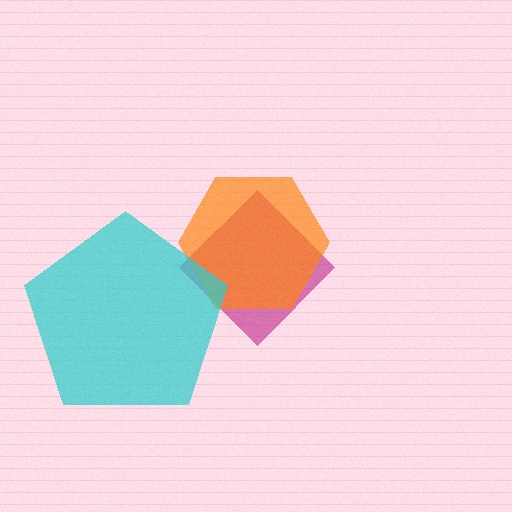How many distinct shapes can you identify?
There are 3 distinct shapes: a magenta diamond, an orange hexagon, a cyan pentagon.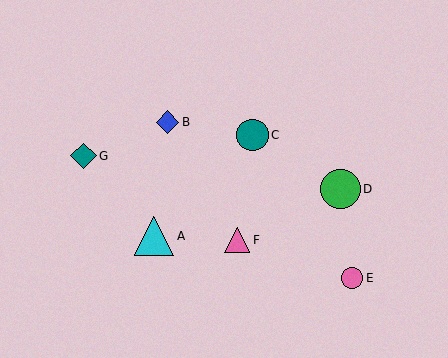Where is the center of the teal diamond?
The center of the teal diamond is at (84, 156).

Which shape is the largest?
The green circle (labeled D) is the largest.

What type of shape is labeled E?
Shape E is a pink circle.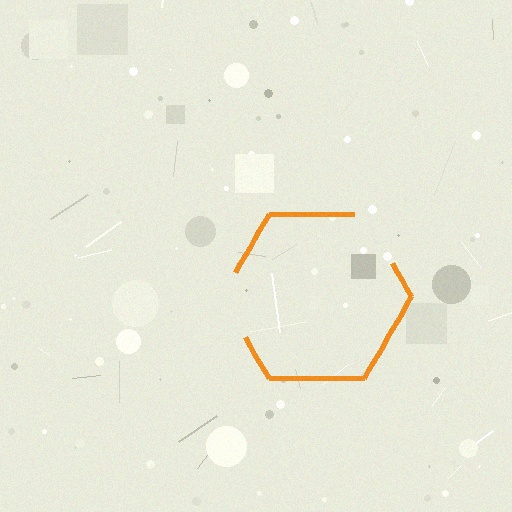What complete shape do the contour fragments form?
The contour fragments form a hexagon.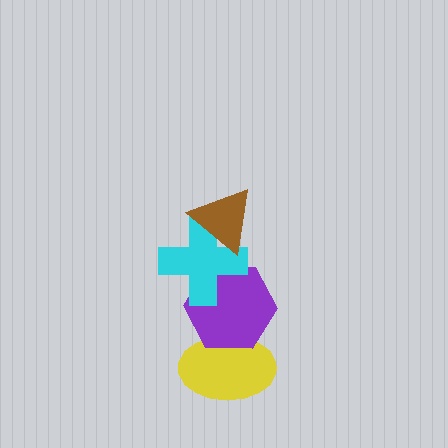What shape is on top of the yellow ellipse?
The purple hexagon is on top of the yellow ellipse.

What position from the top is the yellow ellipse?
The yellow ellipse is 4th from the top.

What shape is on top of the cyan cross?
The brown triangle is on top of the cyan cross.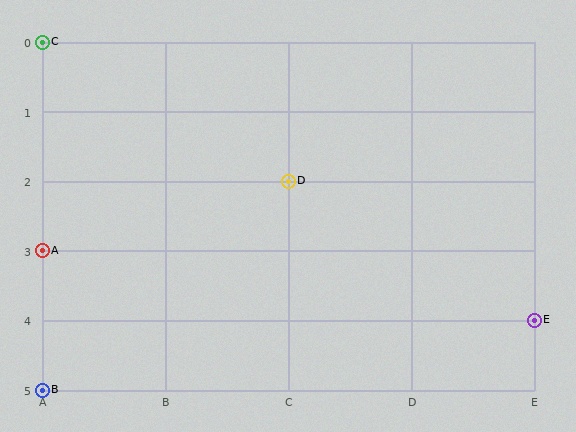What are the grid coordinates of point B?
Point B is at grid coordinates (A, 5).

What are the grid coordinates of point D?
Point D is at grid coordinates (C, 2).